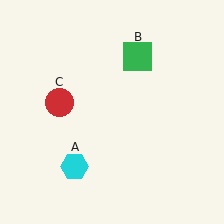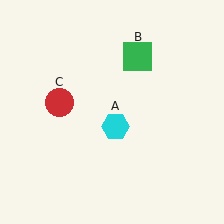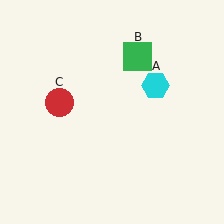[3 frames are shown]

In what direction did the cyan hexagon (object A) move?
The cyan hexagon (object A) moved up and to the right.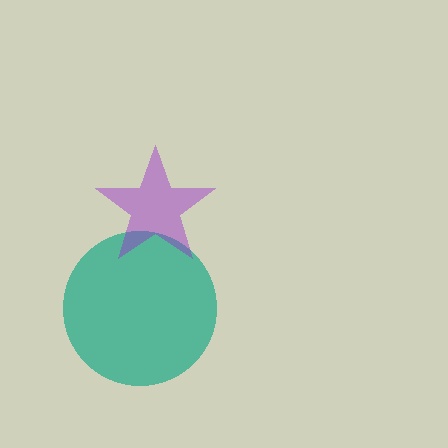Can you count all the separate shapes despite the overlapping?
Yes, there are 2 separate shapes.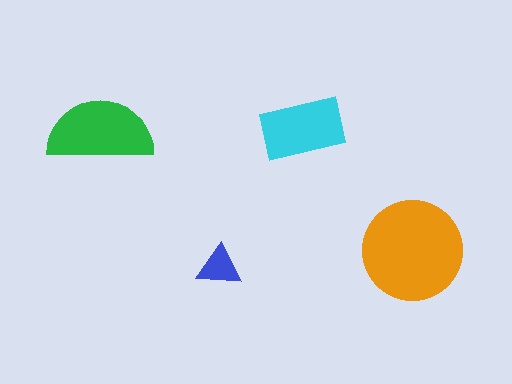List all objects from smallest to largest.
The blue triangle, the cyan rectangle, the green semicircle, the orange circle.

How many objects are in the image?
There are 4 objects in the image.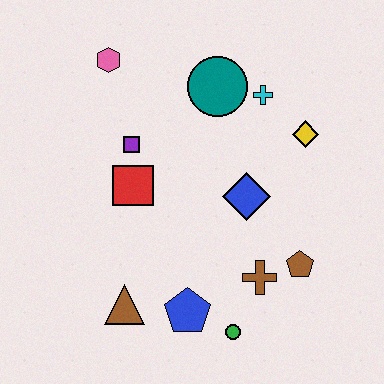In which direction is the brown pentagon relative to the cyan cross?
The brown pentagon is below the cyan cross.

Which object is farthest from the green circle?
The pink hexagon is farthest from the green circle.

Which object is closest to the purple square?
The red square is closest to the purple square.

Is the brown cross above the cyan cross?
No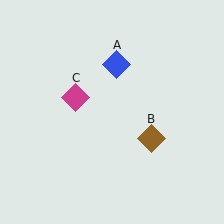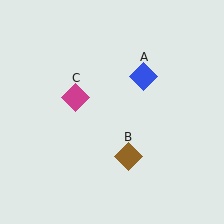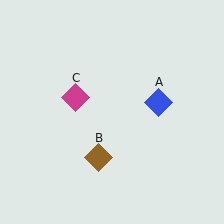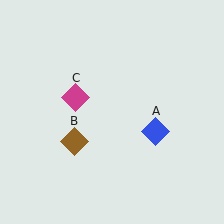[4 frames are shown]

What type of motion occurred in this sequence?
The blue diamond (object A), brown diamond (object B) rotated clockwise around the center of the scene.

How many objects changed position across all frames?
2 objects changed position: blue diamond (object A), brown diamond (object B).